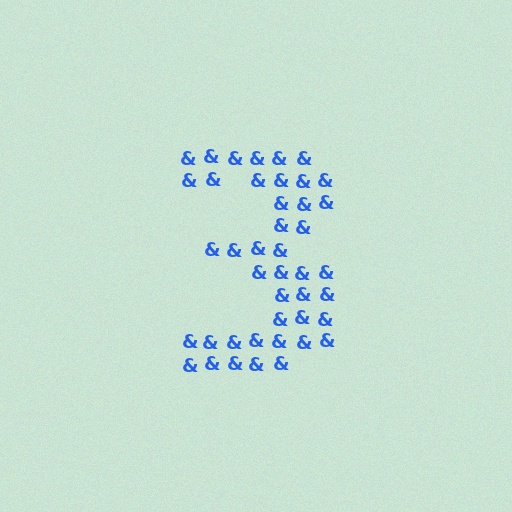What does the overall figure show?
The overall figure shows the digit 3.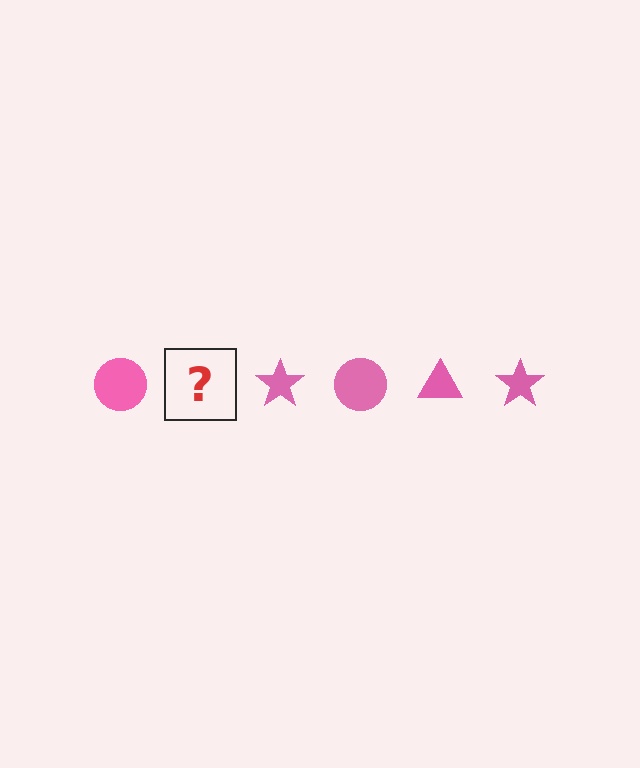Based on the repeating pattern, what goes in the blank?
The blank should be a pink triangle.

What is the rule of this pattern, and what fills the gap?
The rule is that the pattern cycles through circle, triangle, star shapes in pink. The gap should be filled with a pink triangle.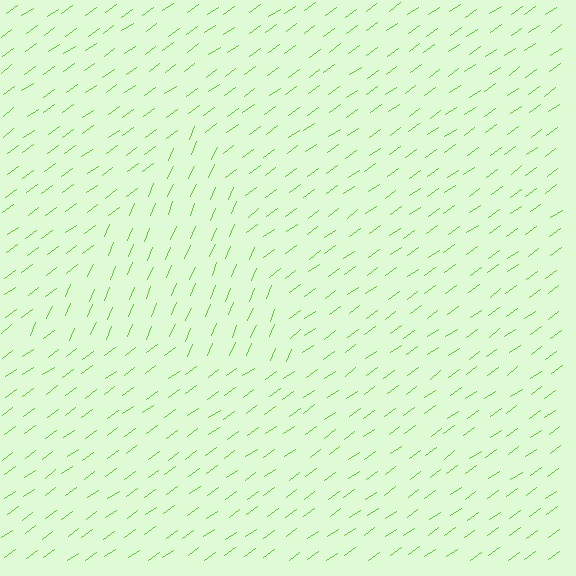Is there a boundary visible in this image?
Yes, there is a texture boundary formed by a change in line orientation.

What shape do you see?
I see a triangle.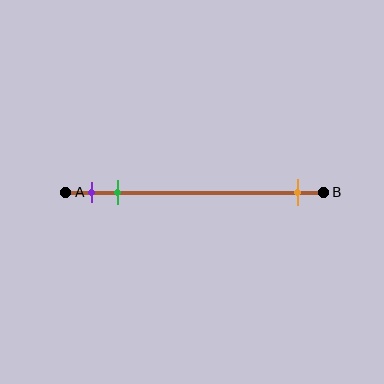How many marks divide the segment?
There are 3 marks dividing the segment.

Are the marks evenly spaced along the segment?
No, the marks are not evenly spaced.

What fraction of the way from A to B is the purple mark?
The purple mark is approximately 10% (0.1) of the way from A to B.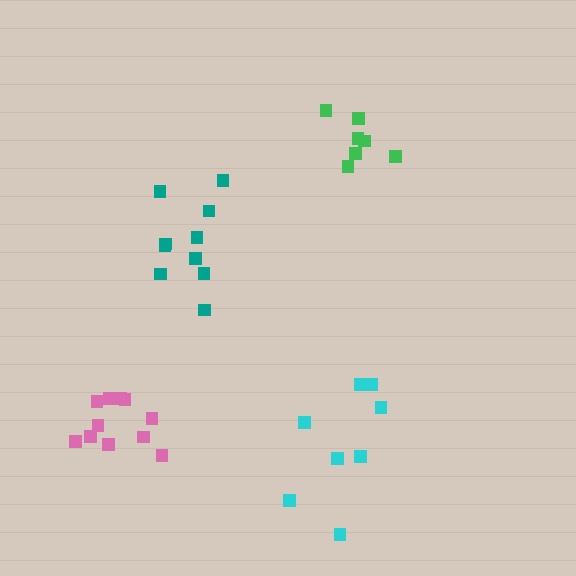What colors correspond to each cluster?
The clusters are colored: cyan, green, pink, teal.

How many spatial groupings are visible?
There are 4 spatial groupings.